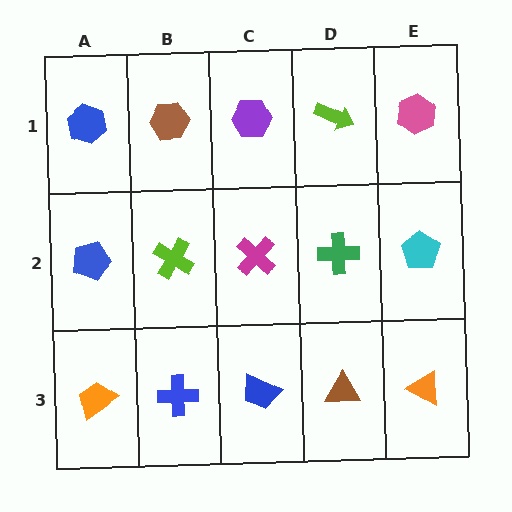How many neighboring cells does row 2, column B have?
4.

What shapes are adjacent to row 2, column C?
A purple hexagon (row 1, column C), a blue trapezoid (row 3, column C), a lime cross (row 2, column B), a green cross (row 2, column D).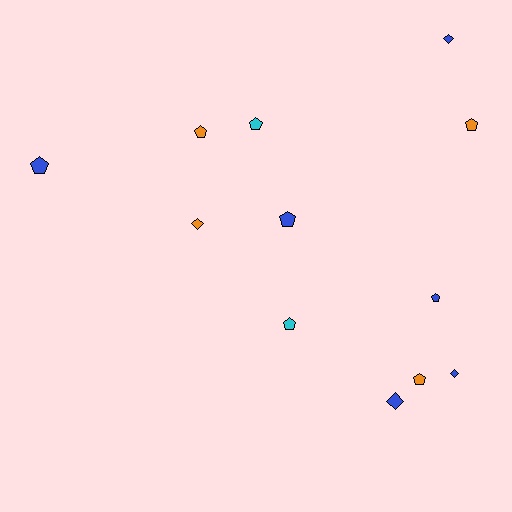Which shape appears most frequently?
Pentagon, with 8 objects.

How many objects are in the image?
There are 12 objects.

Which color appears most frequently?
Blue, with 6 objects.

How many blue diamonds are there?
There are 3 blue diamonds.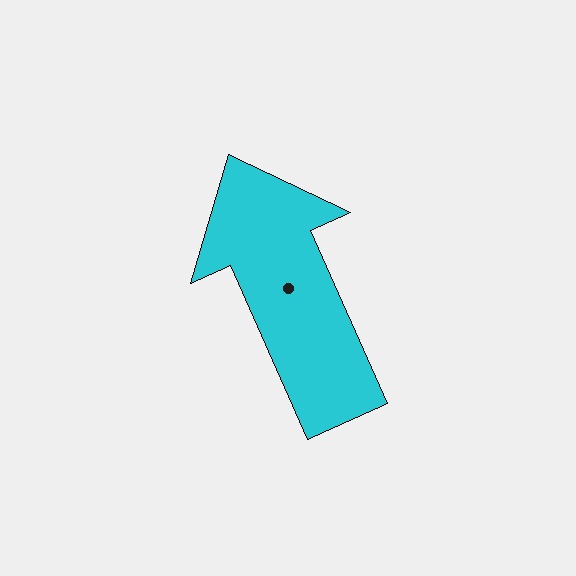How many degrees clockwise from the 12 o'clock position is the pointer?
Approximately 336 degrees.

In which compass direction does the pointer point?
Northwest.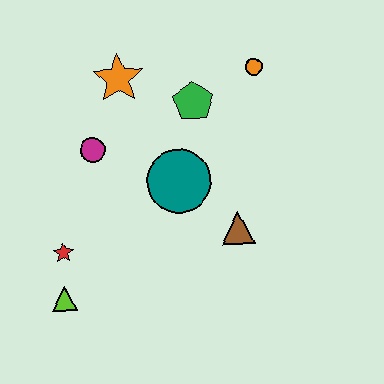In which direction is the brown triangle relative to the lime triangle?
The brown triangle is to the right of the lime triangle.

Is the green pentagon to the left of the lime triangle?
No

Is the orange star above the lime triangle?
Yes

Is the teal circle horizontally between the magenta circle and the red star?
No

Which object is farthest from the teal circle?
The lime triangle is farthest from the teal circle.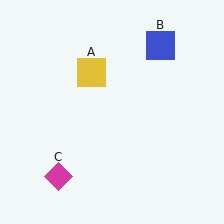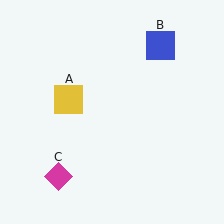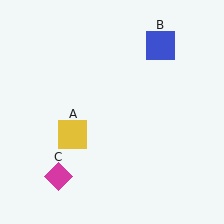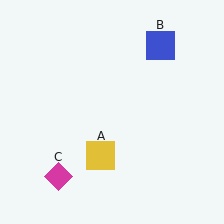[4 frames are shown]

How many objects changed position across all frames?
1 object changed position: yellow square (object A).